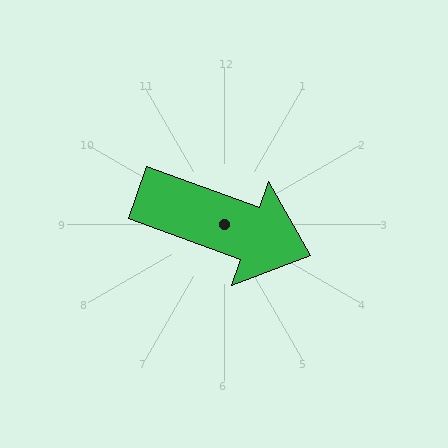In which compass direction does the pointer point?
East.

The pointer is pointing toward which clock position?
Roughly 4 o'clock.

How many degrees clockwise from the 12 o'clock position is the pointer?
Approximately 110 degrees.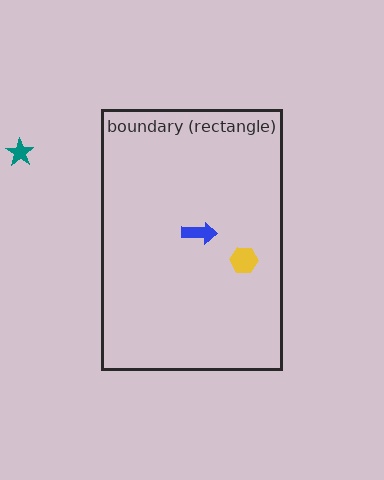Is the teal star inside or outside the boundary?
Outside.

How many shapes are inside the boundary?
2 inside, 1 outside.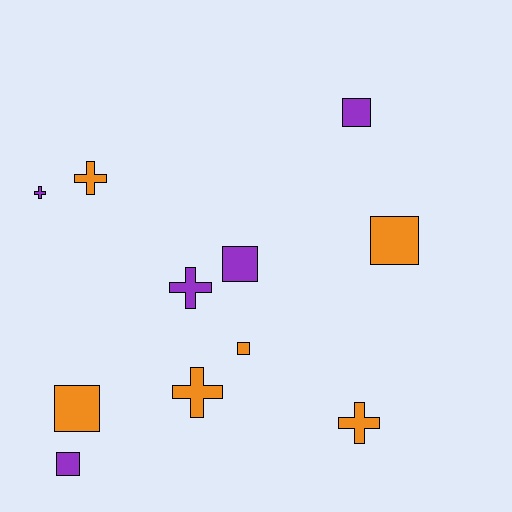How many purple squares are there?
There are 3 purple squares.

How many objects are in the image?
There are 11 objects.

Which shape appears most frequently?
Square, with 6 objects.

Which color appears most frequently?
Orange, with 6 objects.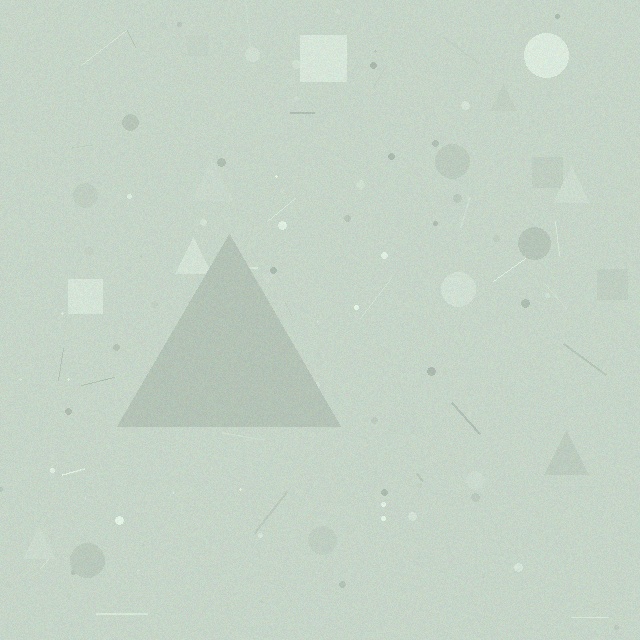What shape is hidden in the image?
A triangle is hidden in the image.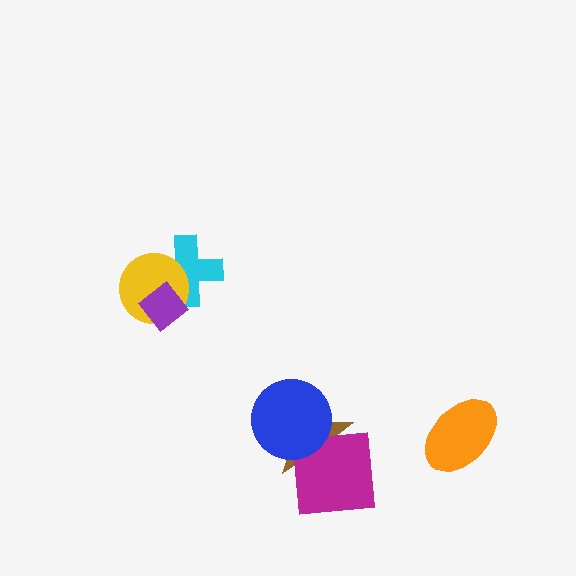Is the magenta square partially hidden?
Yes, it is partially covered by another shape.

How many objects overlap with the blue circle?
2 objects overlap with the blue circle.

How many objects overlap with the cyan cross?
2 objects overlap with the cyan cross.